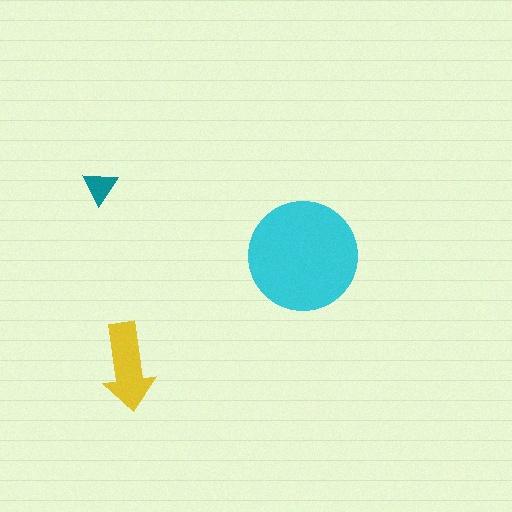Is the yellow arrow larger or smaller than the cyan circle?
Smaller.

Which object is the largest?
The cyan circle.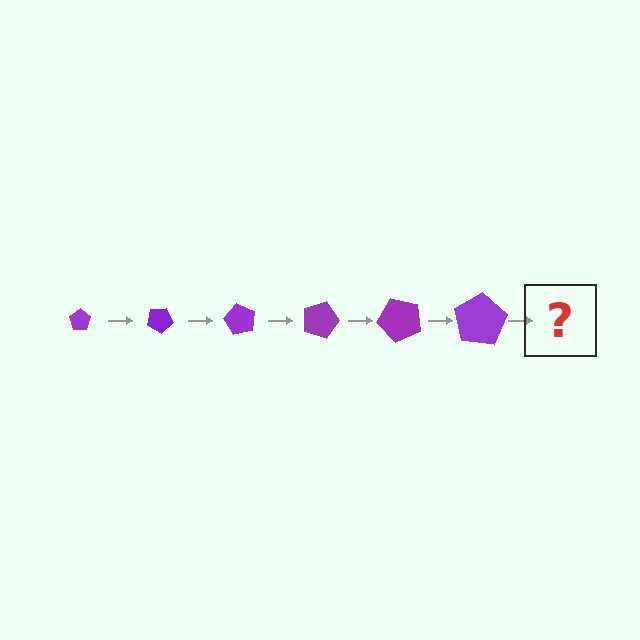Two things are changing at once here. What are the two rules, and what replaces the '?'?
The two rules are that the pentagon grows larger each step and it rotates 30 degrees each step. The '?' should be a pentagon, larger than the previous one and rotated 180 degrees from the start.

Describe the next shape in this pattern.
It should be a pentagon, larger than the previous one and rotated 180 degrees from the start.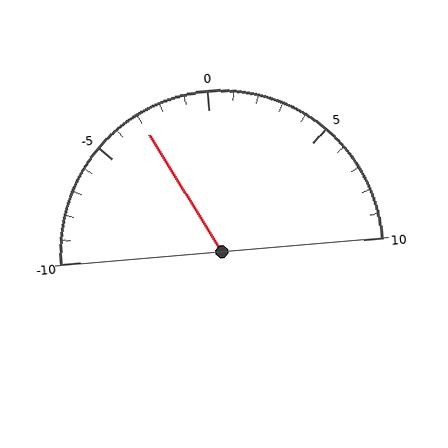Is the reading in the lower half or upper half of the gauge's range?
The reading is in the lower half of the range (-10 to 10).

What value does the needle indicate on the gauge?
The needle indicates approximately -3.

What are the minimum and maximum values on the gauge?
The gauge ranges from -10 to 10.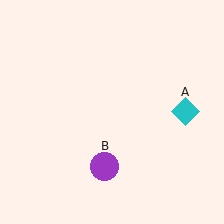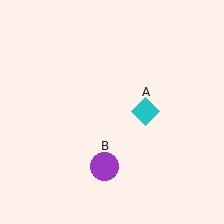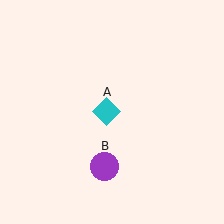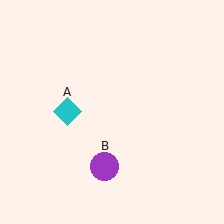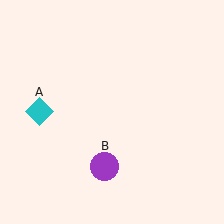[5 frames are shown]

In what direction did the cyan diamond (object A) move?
The cyan diamond (object A) moved left.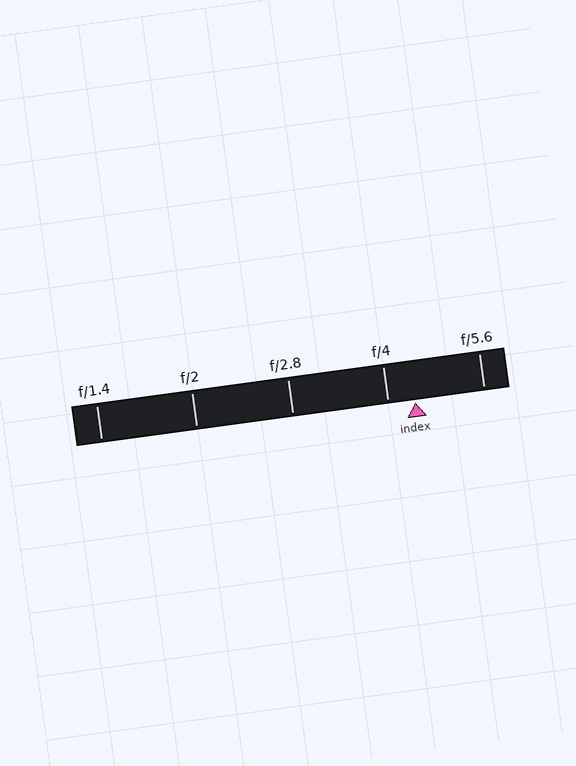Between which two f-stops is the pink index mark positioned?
The index mark is between f/4 and f/5.6.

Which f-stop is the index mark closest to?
The index mark is closest to f/4.